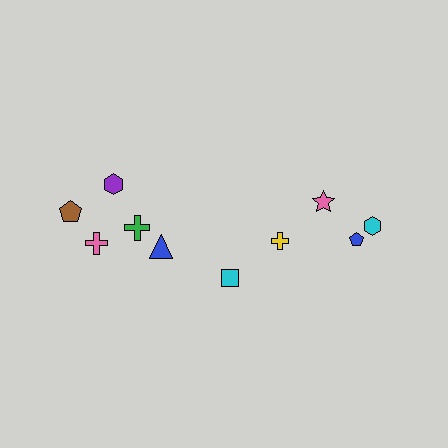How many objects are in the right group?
There are 4 objects.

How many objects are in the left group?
There are 6 objects.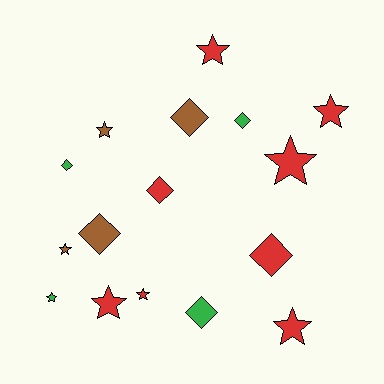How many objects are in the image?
There are 16 objects.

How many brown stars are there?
There are 2 brown stars.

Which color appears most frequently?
Red, with 8 objects.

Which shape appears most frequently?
Star, with 9 objects.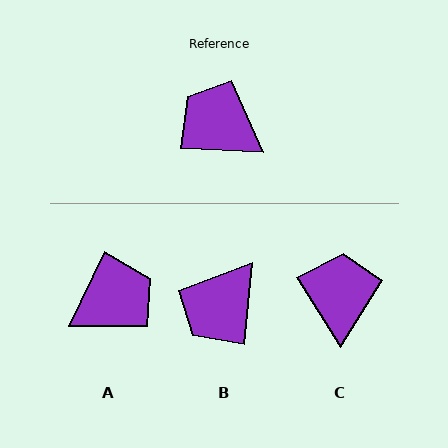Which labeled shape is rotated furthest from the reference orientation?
A, about 114 degrees away.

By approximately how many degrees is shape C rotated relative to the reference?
Approximately 55 degrees clockwise.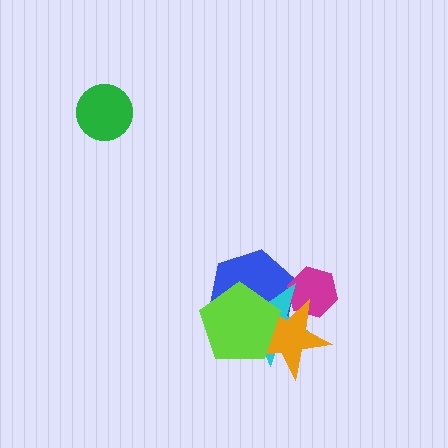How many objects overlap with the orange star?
4 objects overlap with the orange star.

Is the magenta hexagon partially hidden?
Yes, it is partially covered by another shape.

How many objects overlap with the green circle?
0 objects overlap with the green circle.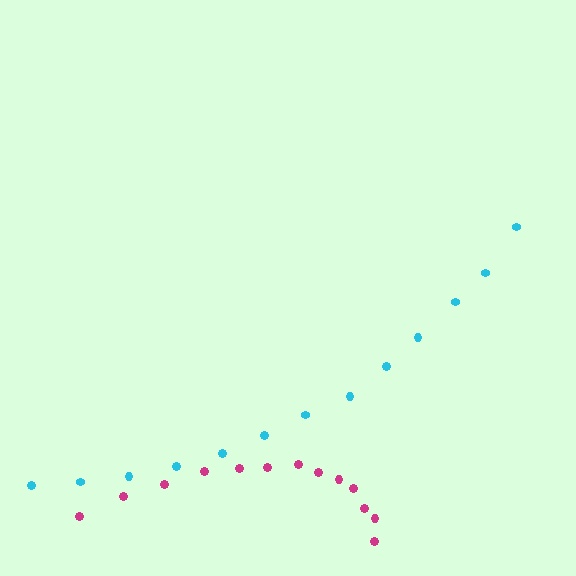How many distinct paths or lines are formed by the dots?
There are 2 distinct paths.